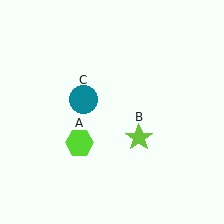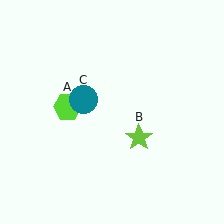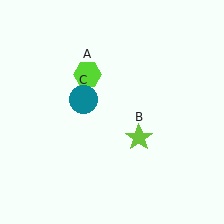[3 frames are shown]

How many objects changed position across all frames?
1 object changed position: lime hexagon (object A).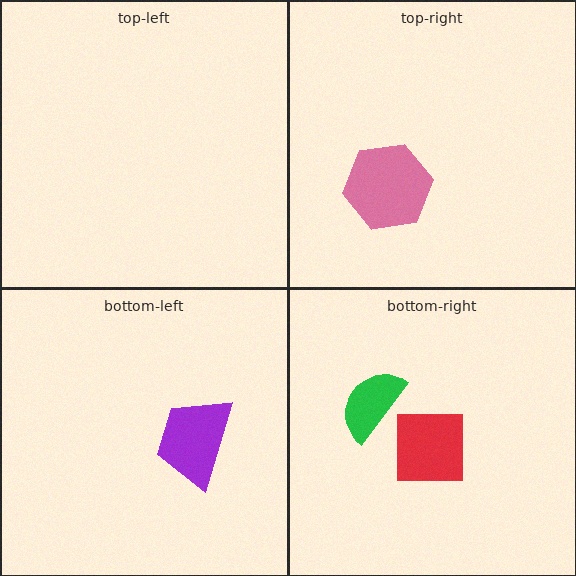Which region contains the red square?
The bottom-right region.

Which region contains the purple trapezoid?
The bottom-left region.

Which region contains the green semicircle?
The bottom-right region.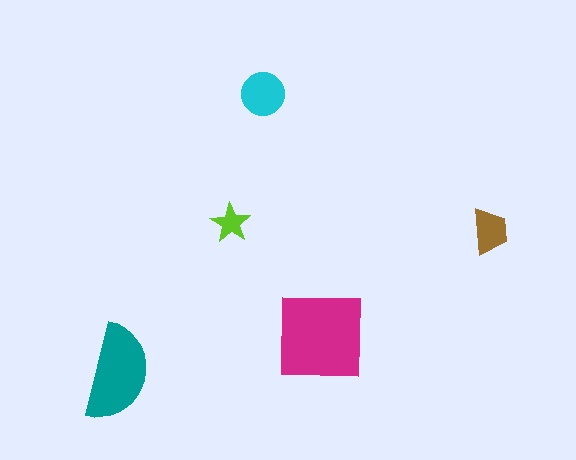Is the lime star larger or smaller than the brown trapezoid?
Smaller.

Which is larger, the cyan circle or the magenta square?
The magenta square.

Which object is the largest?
The magenta square.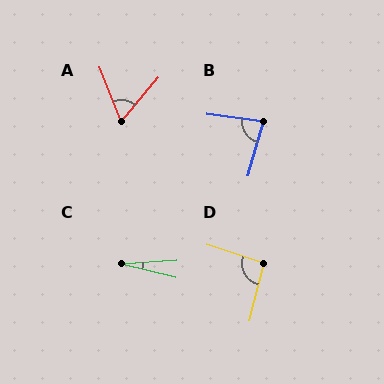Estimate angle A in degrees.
Approximately 62 degrees.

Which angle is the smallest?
C, at approximately 18 degrees.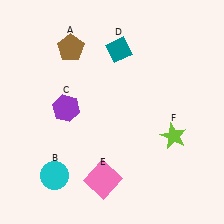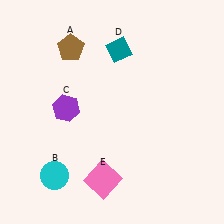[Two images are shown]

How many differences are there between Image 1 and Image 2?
There is 1 difference between the two images.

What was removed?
The lime star (F) was removed in Image 2.